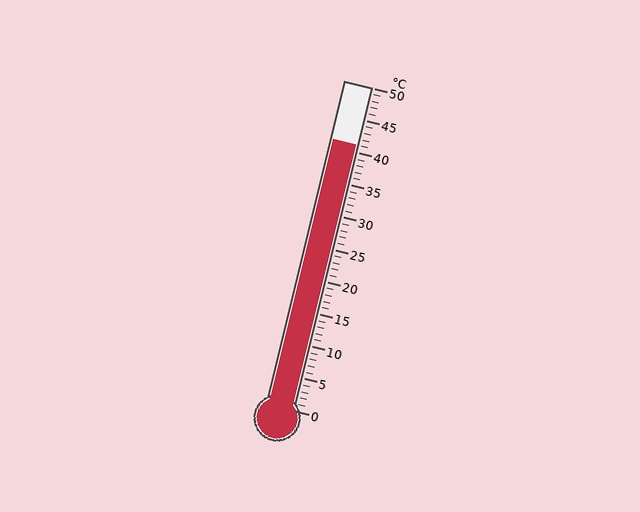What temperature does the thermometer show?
The thermometer shows approximately 41°C.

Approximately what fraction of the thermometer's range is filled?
The thermometer is filled to approximately 80% of its range.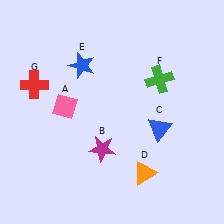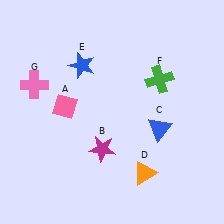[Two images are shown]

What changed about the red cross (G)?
In Image 1, G is red. In Image 2, it changed to pink.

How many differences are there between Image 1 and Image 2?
There is 1 difference between the two images.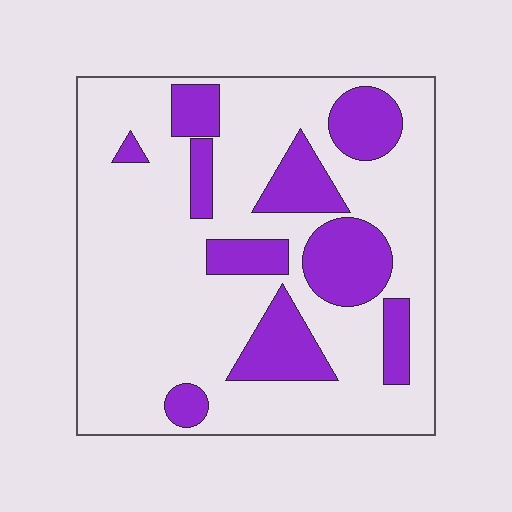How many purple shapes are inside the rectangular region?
10.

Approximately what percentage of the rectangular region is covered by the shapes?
Approximately 25%.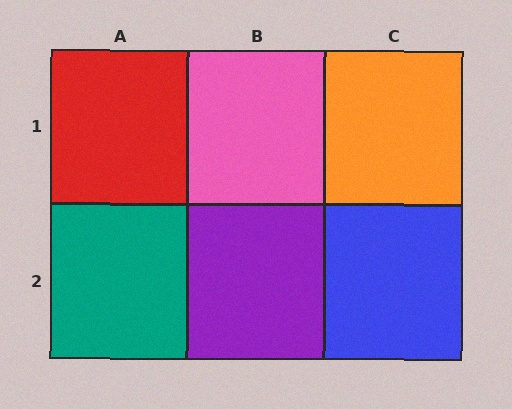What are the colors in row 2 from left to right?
Teal, purple, blue.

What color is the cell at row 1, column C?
Orange.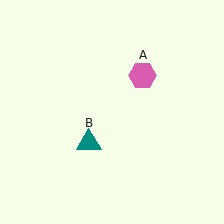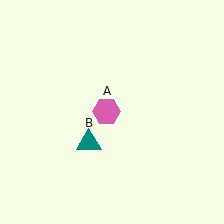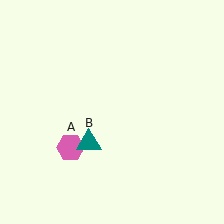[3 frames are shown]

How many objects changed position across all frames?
1 object changed position: pink hexagon (object A).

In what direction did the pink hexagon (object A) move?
The pink hexagon (object A) moved down and to the left.